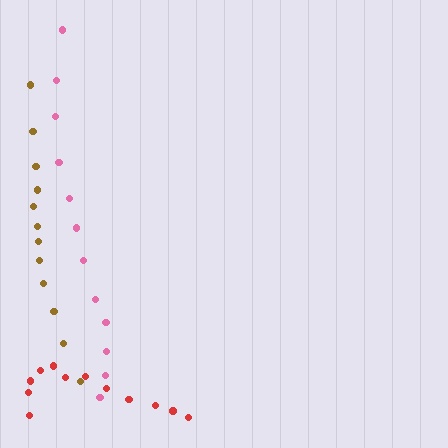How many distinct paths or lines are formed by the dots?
There are 3 distinct paths.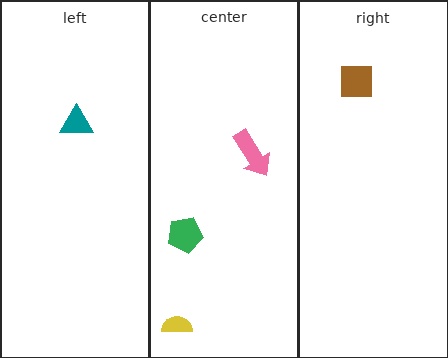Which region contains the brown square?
The right region.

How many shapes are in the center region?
3.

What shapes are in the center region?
The yellow semicircle, the green pentagon, the pink arrow.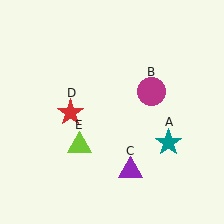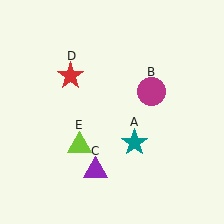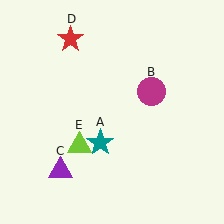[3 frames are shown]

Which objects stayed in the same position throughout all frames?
Magenta circle (object B) and lime triangle (object E) remained stationary.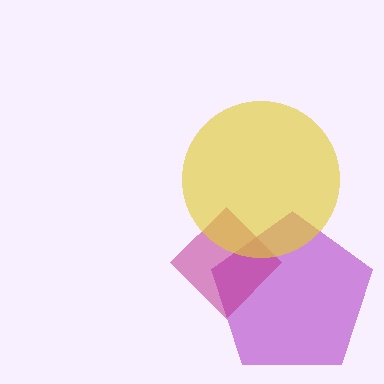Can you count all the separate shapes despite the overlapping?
Yes, there are 3 separate shapes.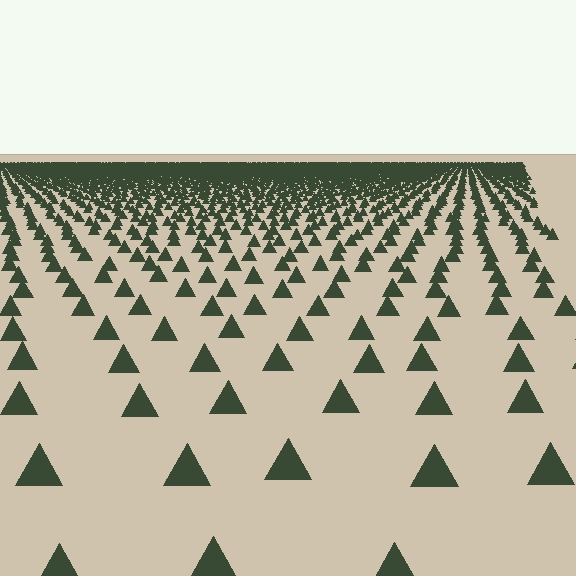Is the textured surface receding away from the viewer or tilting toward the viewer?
The surface is receding away from the viewer. Texture elements get smaller and denser toward the top.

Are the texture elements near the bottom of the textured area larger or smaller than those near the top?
Larger. Near the bottom, elements are closer to the viewer and appear at a bigger on-screen size.